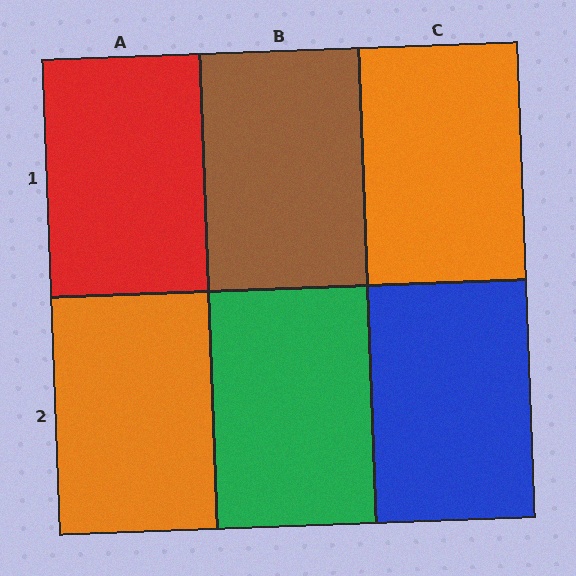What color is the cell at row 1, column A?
Red.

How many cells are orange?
2 cells are orange.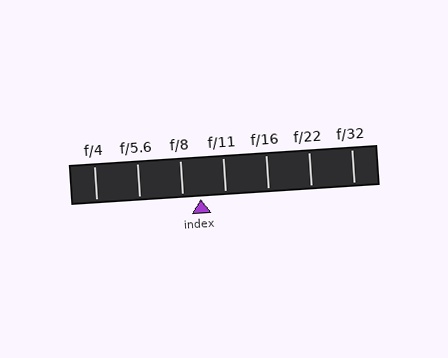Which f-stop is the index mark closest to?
The index mark is closest to f/8.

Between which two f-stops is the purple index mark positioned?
The index mark is between f/8 and f/11.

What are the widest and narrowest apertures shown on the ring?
The widest aperture shown is f/4 and the narrowest is f/32.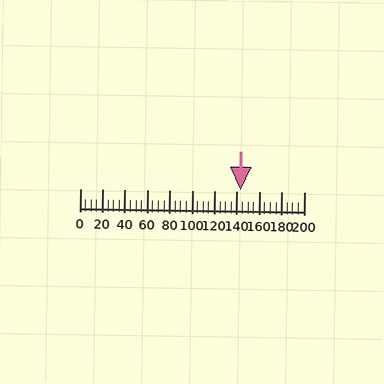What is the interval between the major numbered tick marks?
The major tick marks are spaced 20 units apart.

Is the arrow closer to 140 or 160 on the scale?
The arrow is closer to 140.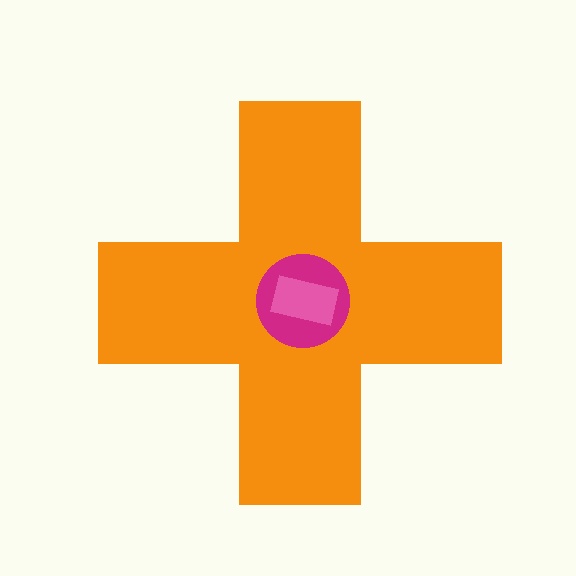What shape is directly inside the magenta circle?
The pink rectangle.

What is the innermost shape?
The pink rectangle.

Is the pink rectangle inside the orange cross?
Yes.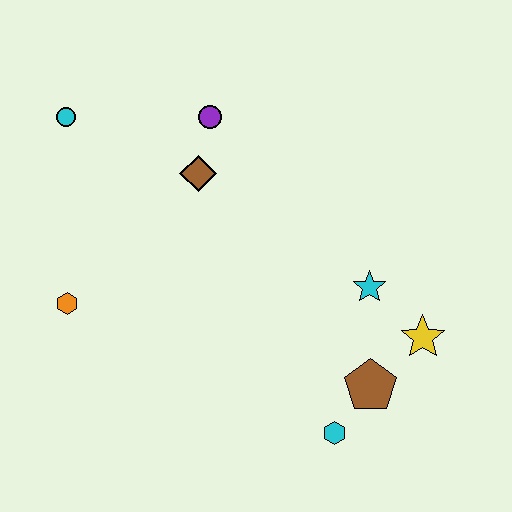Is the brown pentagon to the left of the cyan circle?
No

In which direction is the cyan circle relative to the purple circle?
The cyan circle is to the left of the purple circle.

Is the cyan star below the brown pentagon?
No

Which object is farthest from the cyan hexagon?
The cyan circle is farthest from the cyan hexagon.